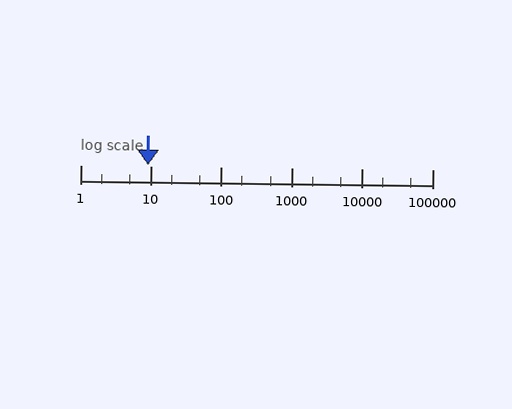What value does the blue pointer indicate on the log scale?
The pointer indicates approximately 9.2.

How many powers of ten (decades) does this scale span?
The scale spans 5 decades, from 1 to 100000.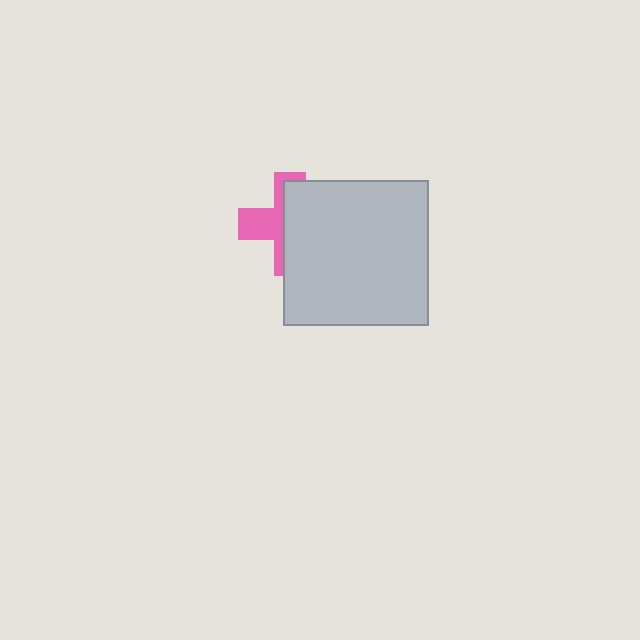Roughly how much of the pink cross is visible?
A small part of it is visible (roughly 42%).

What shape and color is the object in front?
The object in front is a light gray square.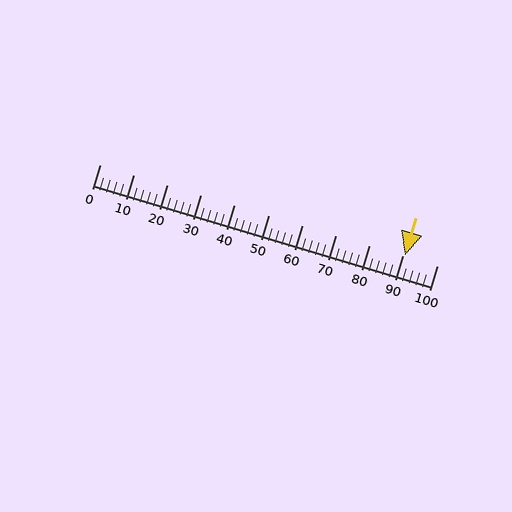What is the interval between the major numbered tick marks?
The major tick marks are spaced 10 units apart.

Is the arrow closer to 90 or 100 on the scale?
The arrow is closer to 90.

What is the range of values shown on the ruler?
The ruler shows values from 0 to 100.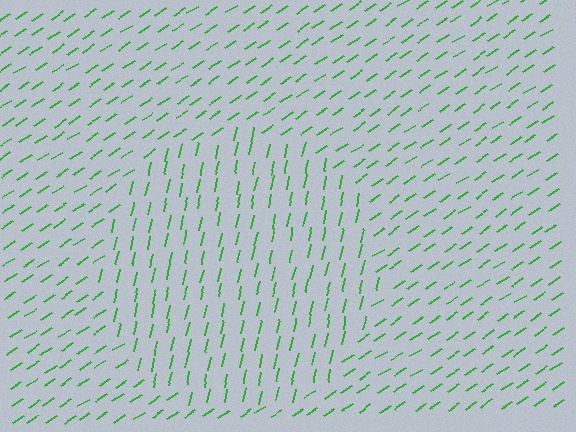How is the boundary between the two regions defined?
The boundary is defined purely by a change in line orientation (approximately 45 degrees difference). All lines are the same color and thickness.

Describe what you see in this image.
The image is filled with small green line segments. A circle region in the image has lines oriented differently from the surrounding lines, creating a visible texture boundary.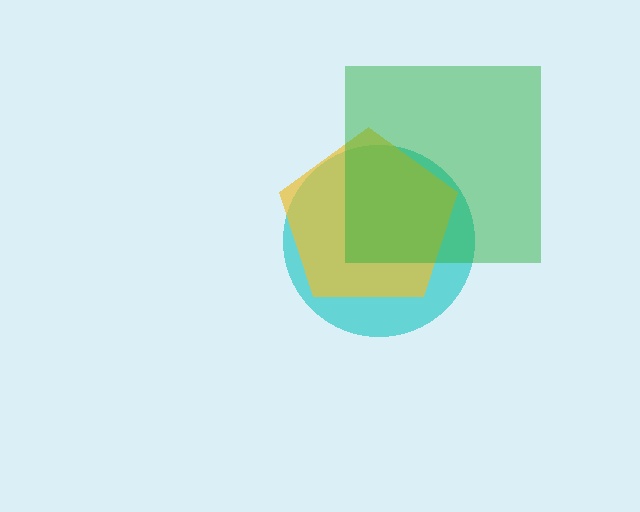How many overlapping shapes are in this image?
There are 3 overlapping shapes in the image.